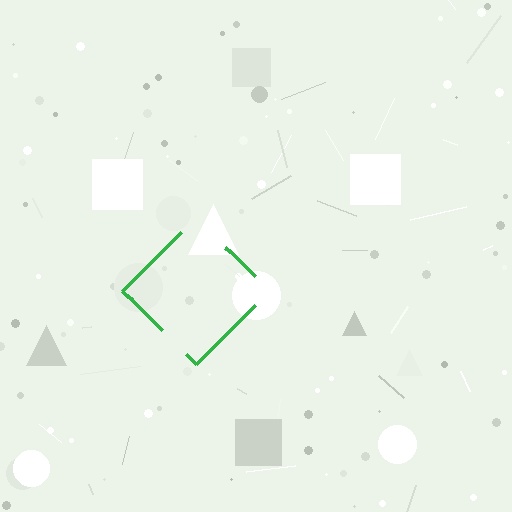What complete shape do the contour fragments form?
The contour fragments form a diamond.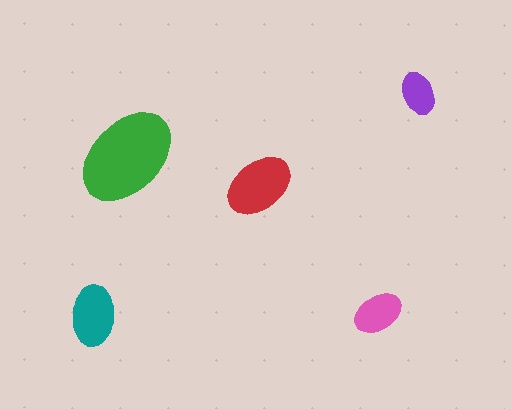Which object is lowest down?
The teal ellipse is bottommost.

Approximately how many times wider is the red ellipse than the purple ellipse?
About 1.5 times wider.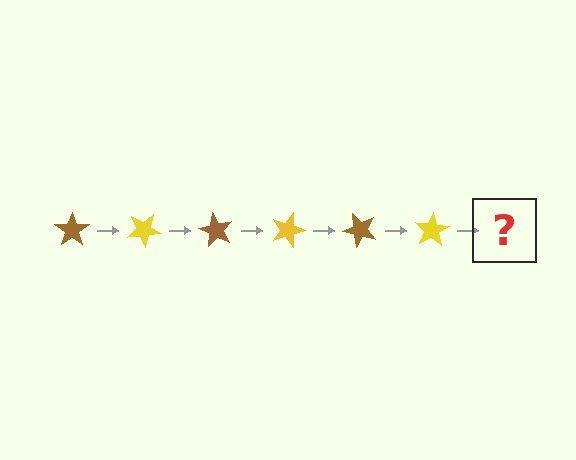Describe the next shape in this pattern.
It should be a brown star, rotated 180 degrees from the start.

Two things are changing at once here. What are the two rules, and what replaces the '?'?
The two rules are that it rotates 30 degrees each step and the color cycles through brown and yellow. The '?' should be a brown star, rotated 180 degrees from the start.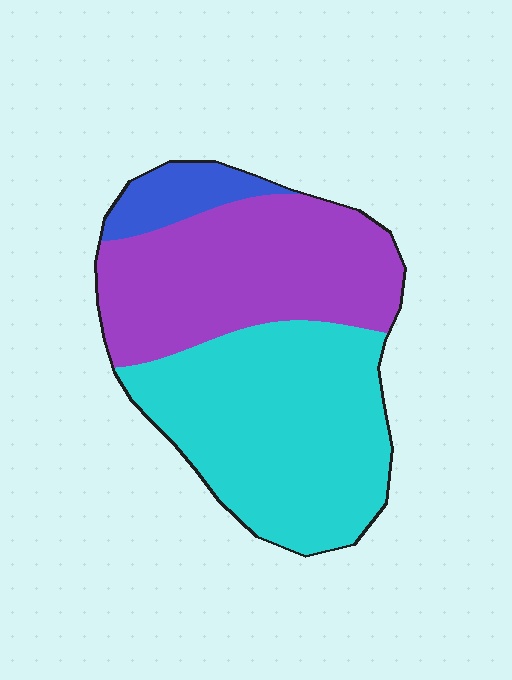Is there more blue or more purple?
Purple.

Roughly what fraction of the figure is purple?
Purple covers 42% of the figure.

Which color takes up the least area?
Blue, at roughly 10%.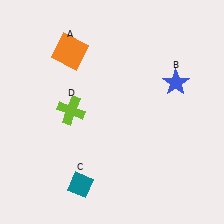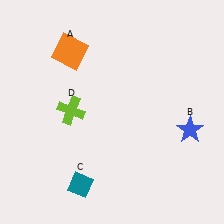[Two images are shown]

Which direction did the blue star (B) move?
The blue star (B) moved down.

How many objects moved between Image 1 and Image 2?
1 object moved between the two images.